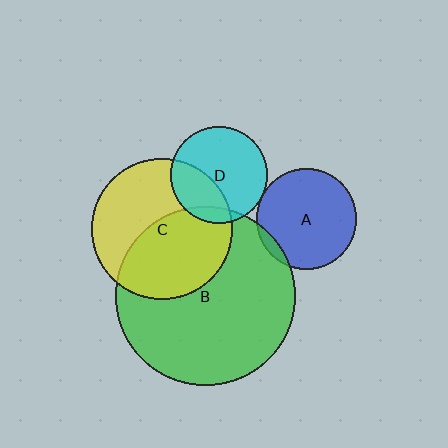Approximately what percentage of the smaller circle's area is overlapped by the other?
Approximately 35%.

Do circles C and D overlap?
Yes.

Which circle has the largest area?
Circle B (green).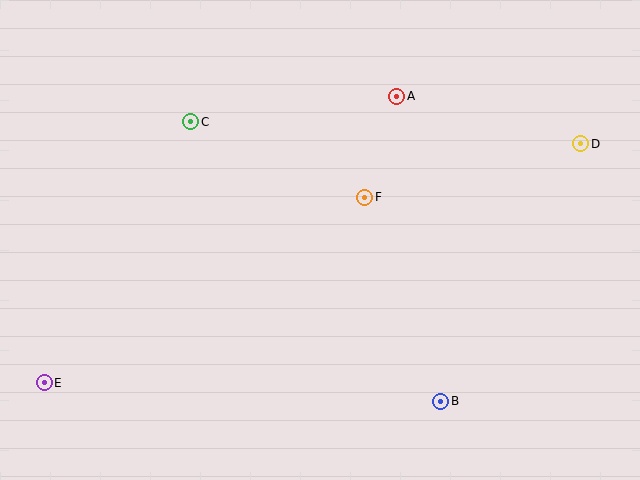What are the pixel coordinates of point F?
Point F is at (365, 197).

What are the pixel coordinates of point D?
Point D is at (581, 144).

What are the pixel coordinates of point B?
Point B is at (441, 401).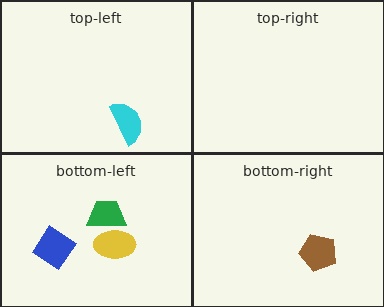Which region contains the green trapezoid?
The bottom-left region.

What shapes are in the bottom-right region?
The brown pentagon.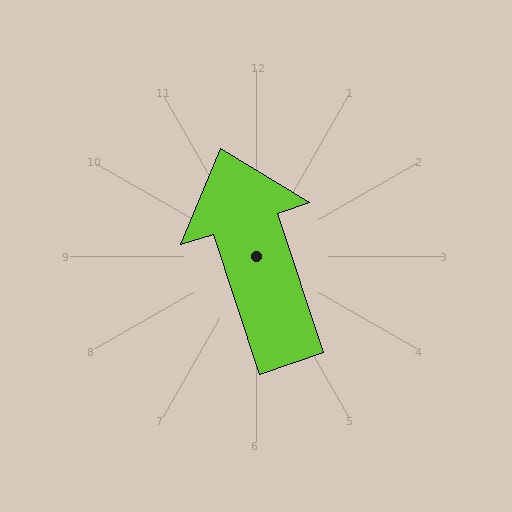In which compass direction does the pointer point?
North.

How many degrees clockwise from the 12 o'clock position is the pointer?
Approximately 342 degrees.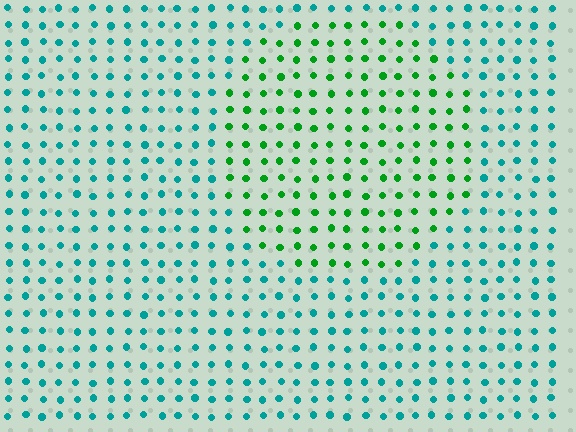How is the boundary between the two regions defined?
The boundary is defined purely by a slight shift in hue (about 50 degrees). Spacing, size, and orientation are identical on both sides.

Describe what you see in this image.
The image is filled with small teal elements in a uniform arrangement. A circle-shaped region is visible where the elements are tinted to a slightly different hue, forming a subtle color boundary.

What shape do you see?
I see a circle.